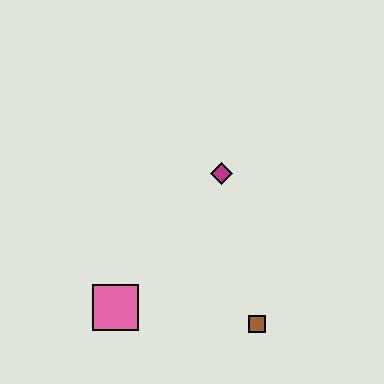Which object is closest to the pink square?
The brown square is closest to the pink square.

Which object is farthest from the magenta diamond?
The pink square is farthest from the magenta diamond.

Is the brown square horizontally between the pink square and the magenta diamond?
No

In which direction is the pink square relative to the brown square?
The pink square is to the left of the brown square.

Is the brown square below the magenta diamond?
Yes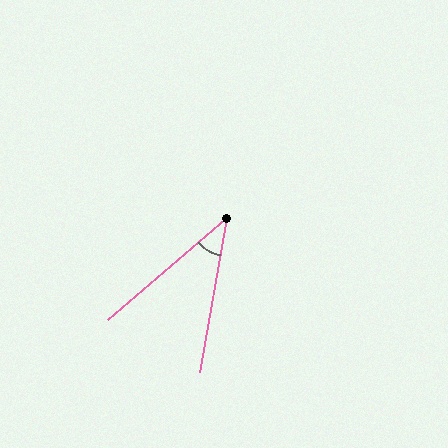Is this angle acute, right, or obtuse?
It is acute.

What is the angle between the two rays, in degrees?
Approximately 39 degrees.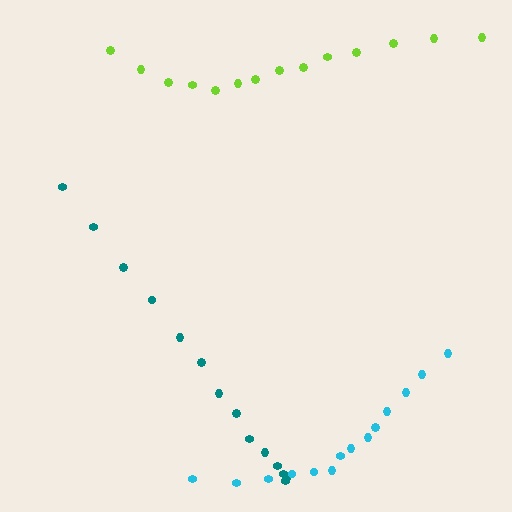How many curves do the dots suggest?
There are 3 distinct paths.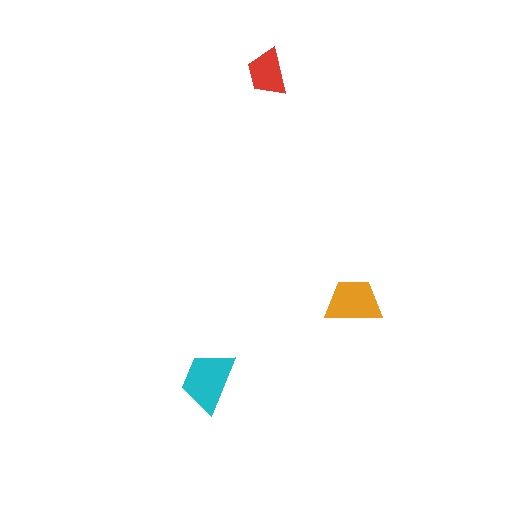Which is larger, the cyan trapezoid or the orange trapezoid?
The cyan one.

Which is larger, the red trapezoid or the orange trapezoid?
The orange one.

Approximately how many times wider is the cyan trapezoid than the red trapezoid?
About 1.5 times wider.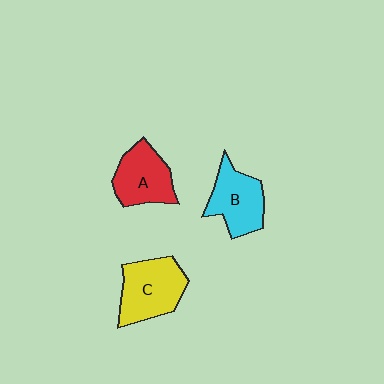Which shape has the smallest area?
Shape A (red).